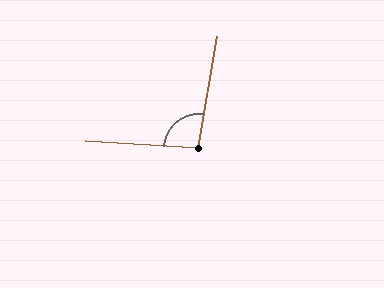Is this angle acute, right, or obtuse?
It is obtuse.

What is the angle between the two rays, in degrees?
Approximately 96 degrees.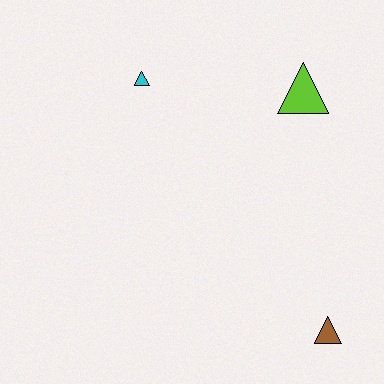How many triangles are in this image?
There are 3 triangles.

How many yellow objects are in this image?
There are no yellow objects.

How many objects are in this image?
There are 3 objects.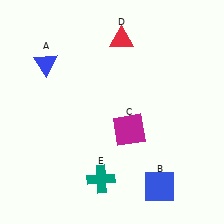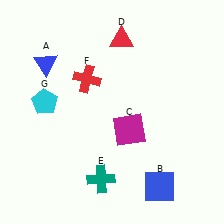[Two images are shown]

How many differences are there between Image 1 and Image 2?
There are 2 differences between the two images.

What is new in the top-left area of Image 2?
A cyan pentagon (G) was added in the top-left area of Image 2.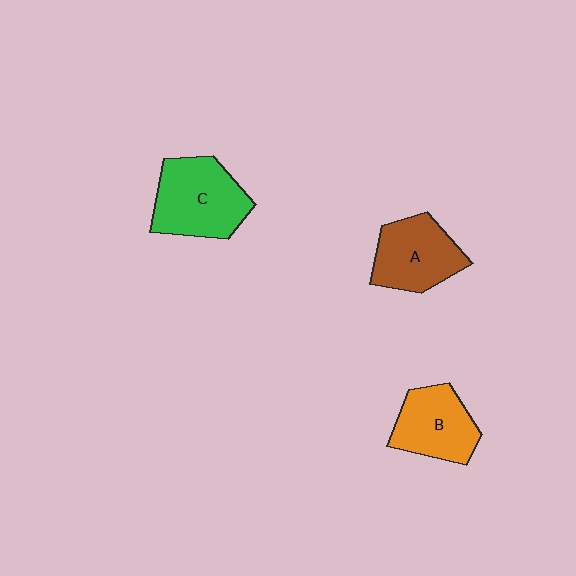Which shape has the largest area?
Shape C (green).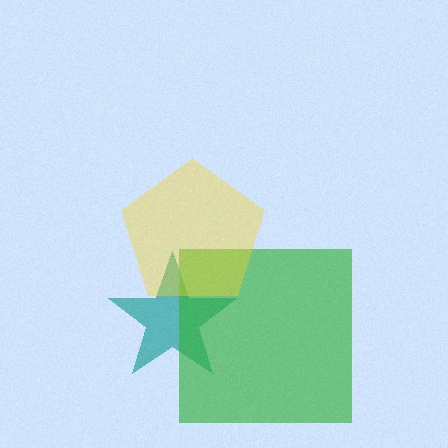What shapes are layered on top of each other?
The layered shapes are: a teal star, a green square, a yellow pentagon.